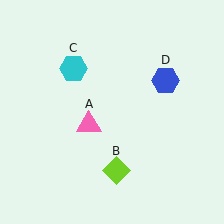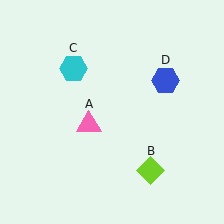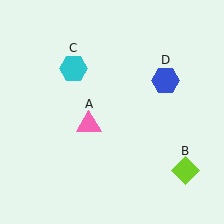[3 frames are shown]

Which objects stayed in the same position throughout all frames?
Pink triangle (object A) and cyan hexagon (object C) and blue hexagon (object D) remained stationary.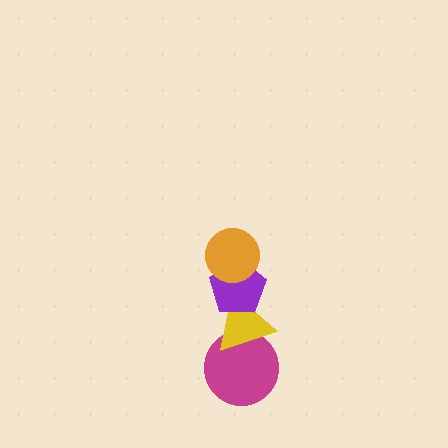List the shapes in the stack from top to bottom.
From top to bottom: the orange circle, the purple pentagon, the yellow triangle, the magenta circle.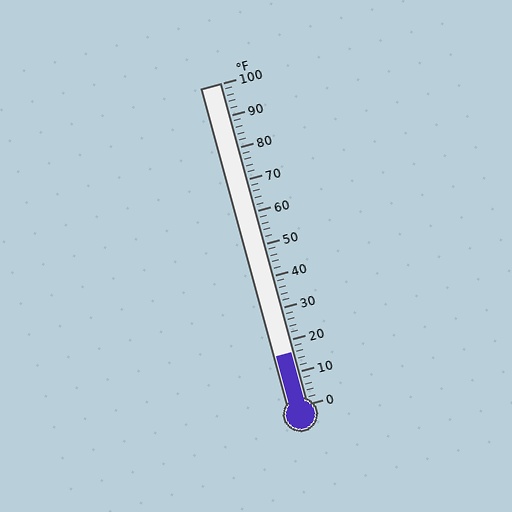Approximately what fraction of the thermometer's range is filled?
The thermometer is filled to approximately 15% of its range.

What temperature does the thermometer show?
The thermometer shows approximately 16°F.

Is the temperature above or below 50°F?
The temperature is below 50°F.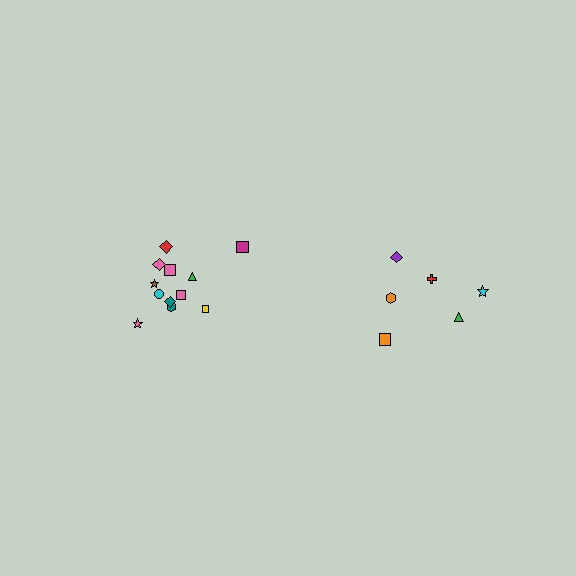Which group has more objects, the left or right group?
The left group.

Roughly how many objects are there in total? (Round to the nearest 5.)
Roughly 20 objects in total.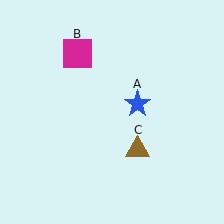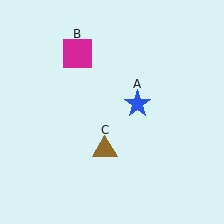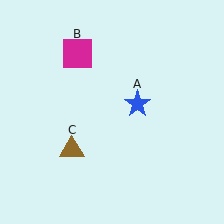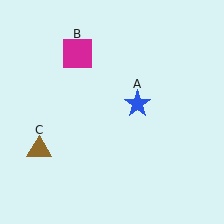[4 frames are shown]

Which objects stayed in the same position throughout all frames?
Blue star (object A) and magenta square (object B) remained stationary.